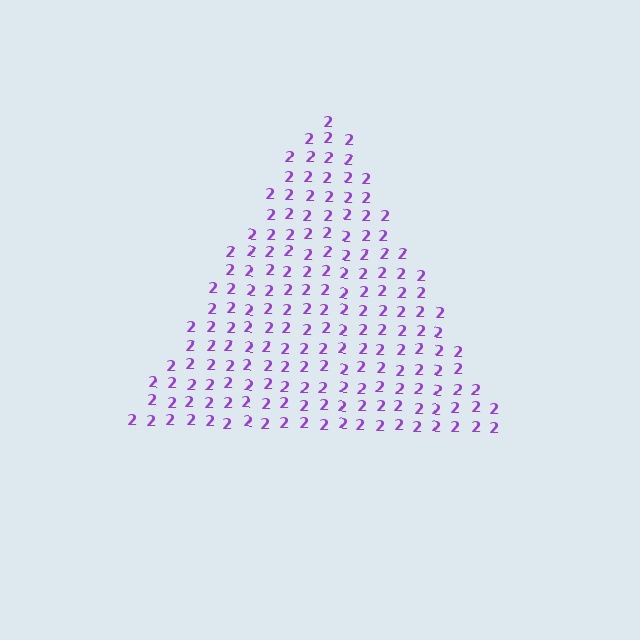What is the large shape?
The large shape is a triangle.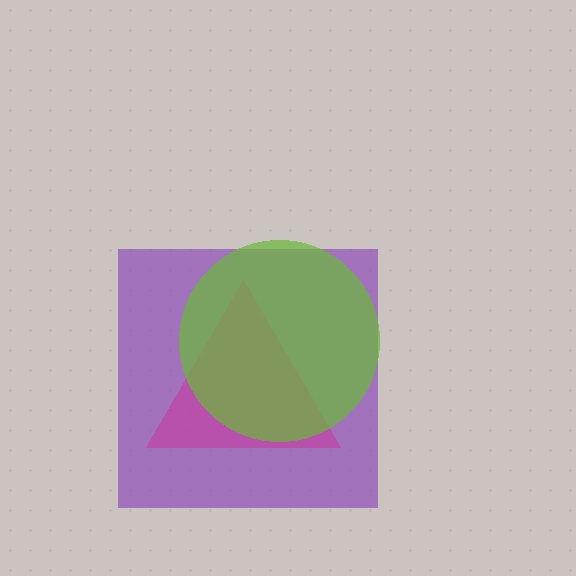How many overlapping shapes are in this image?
There are 3 overlapping shapes in the image.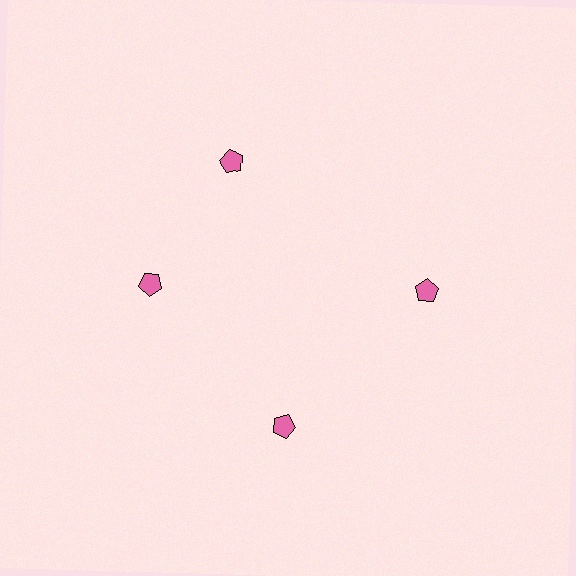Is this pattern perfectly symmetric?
No. The 4 pink pentagons are arranged in a ring, but one element near the 12 o'clock position is rotated out of alignment along the ring, breaking the 4-fold rotational symmetry.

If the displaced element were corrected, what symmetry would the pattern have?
It would have 4-fold rotational symmetry — the pattern would map onto itself every 90 degrees.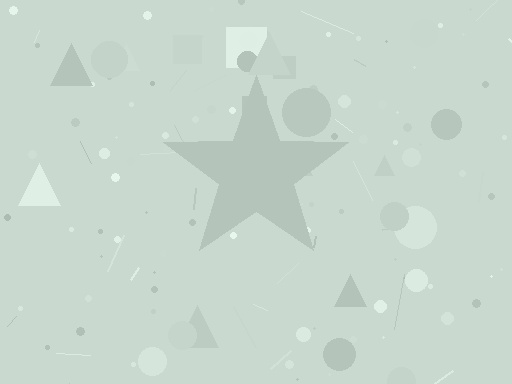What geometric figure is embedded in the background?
A star is embedded in the background.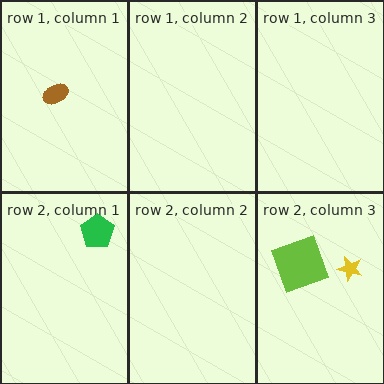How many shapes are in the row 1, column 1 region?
1.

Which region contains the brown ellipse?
The row 1, column 1 region.